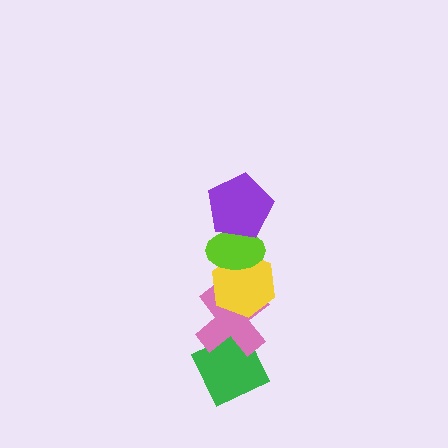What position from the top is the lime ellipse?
The lime ellipse is 2nd from the top.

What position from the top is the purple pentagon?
The purple pentagon is 1st from the top.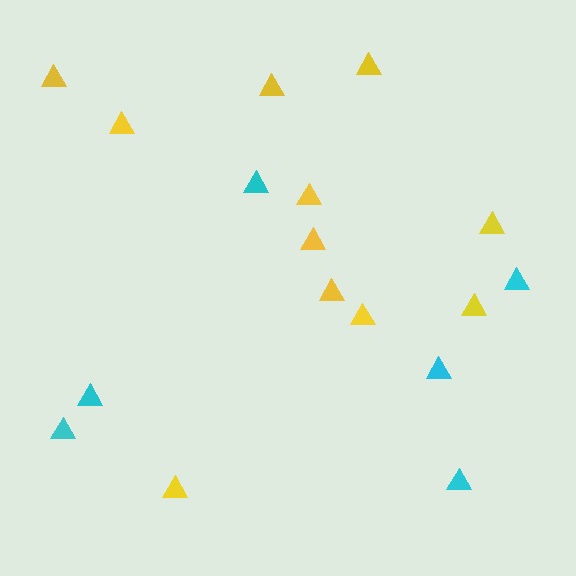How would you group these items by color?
There are 2 groups: one group of yellow triangles (11) and one group of cyan triangles (6).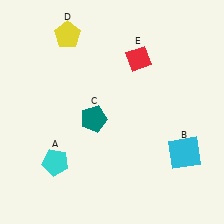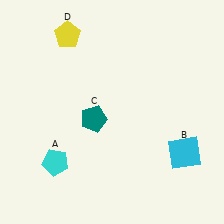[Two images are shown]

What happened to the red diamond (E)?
The red diamond (E) was removed in Image 2. It was in the top-right area of Image 1.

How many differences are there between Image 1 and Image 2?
There is 1 difference between the two images.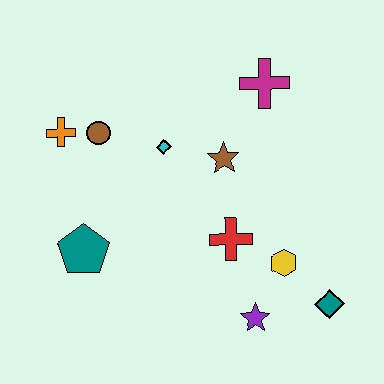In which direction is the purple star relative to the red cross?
The purple star is below the red cross.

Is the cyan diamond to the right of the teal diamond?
No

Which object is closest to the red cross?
The yellow hexagon is closest to the red cross.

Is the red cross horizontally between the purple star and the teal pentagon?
Yes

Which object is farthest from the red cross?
The orange cross is farthest from the red cross.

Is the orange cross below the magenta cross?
Yes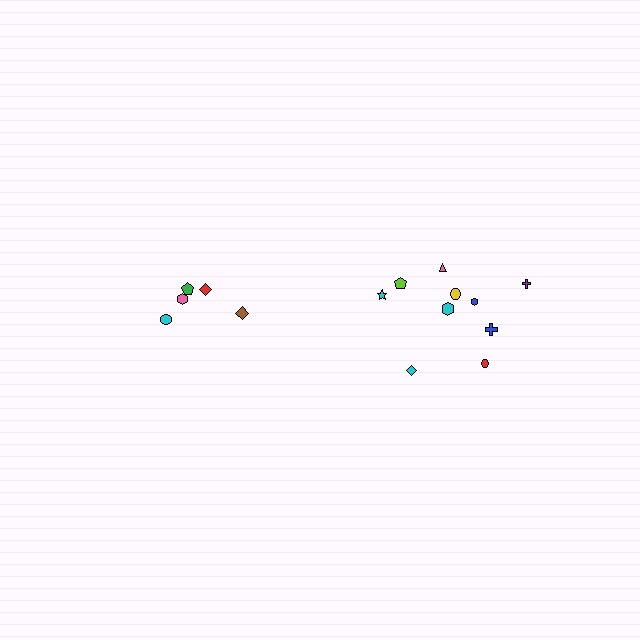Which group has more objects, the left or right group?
The right group.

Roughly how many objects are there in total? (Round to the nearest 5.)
Roughly 15 objects in total.